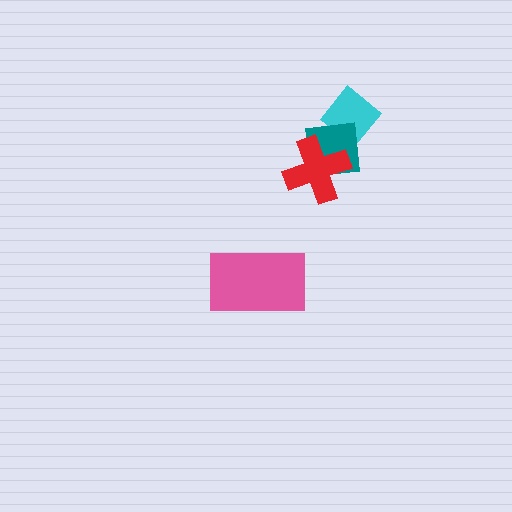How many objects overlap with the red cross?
1 object overlaps with the red cross.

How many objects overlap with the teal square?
2 objects overlap with the teal square.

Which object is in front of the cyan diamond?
The teal square is in front of the cyan diamond.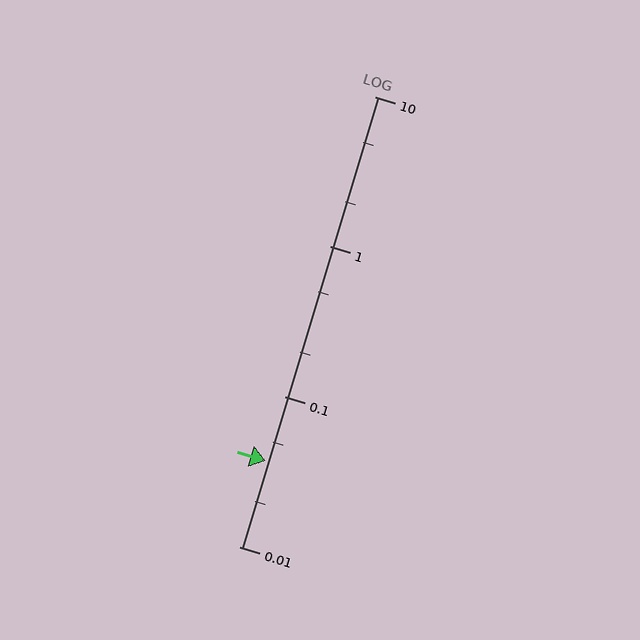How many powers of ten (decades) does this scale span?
The scale spans 3 decades, from 0.01 to 10.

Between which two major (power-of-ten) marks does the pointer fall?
The pointer is between 0.01 and 0.1.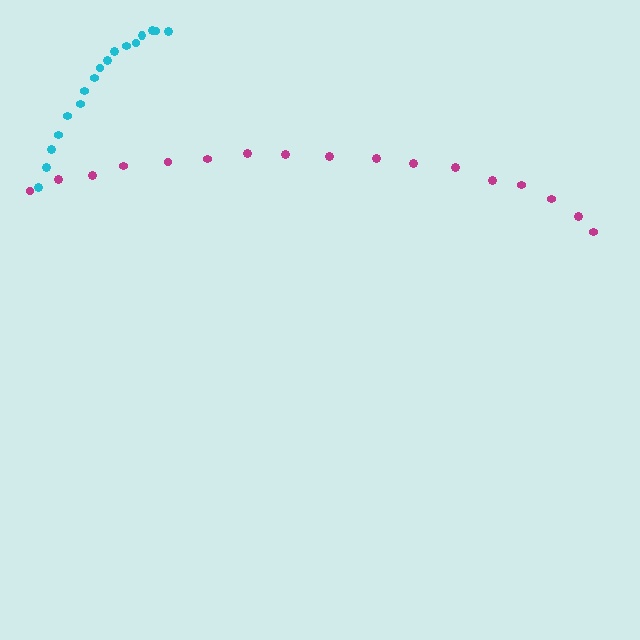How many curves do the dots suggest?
There are 2 distinct paths.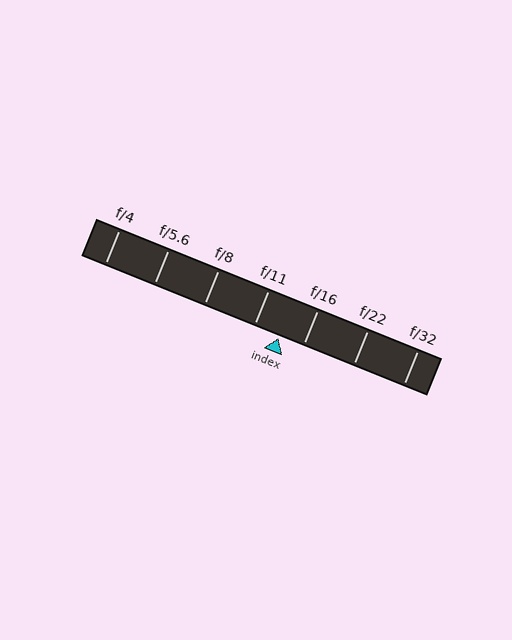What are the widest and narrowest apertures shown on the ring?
The widest aperture shown is f/4 and the narrowest is f/32.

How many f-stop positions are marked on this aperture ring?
There are 7 f-stop positions marked.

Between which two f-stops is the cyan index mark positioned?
The index mark is between f/11 and f/16.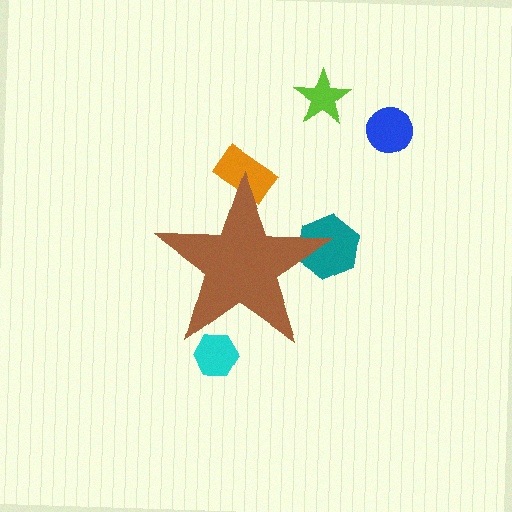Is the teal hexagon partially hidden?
Yes, the teal hexagon is partially hidden behind the brown star.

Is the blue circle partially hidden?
No, the blue circle is fully visible.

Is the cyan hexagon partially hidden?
Yes, the cyan hexagon is partially hidden behind the brown star.